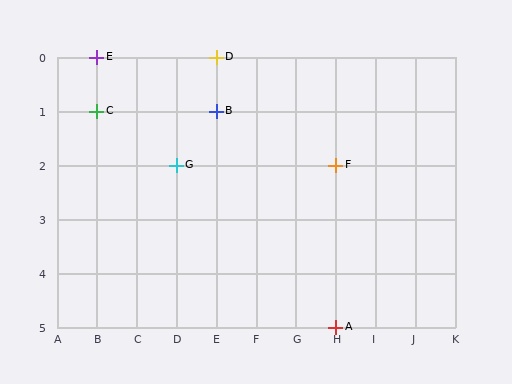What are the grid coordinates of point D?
Point D is at grid coordinates (E, 0).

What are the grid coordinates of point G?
Point G is at grid coordinates (D, 2).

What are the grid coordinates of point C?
Point C is at grid coordinates (B, 1).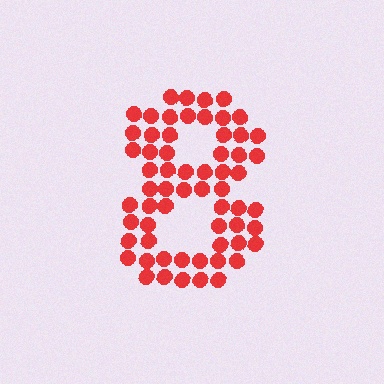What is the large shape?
The large shape is the digit 8.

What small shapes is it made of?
It is made of small circles.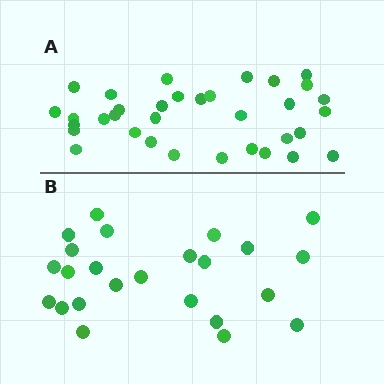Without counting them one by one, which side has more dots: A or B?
Region A (the top region) has more dots.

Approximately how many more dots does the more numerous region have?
Region A has roughly 10 or so more dots than region B.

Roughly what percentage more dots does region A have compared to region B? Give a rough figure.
About 40% more.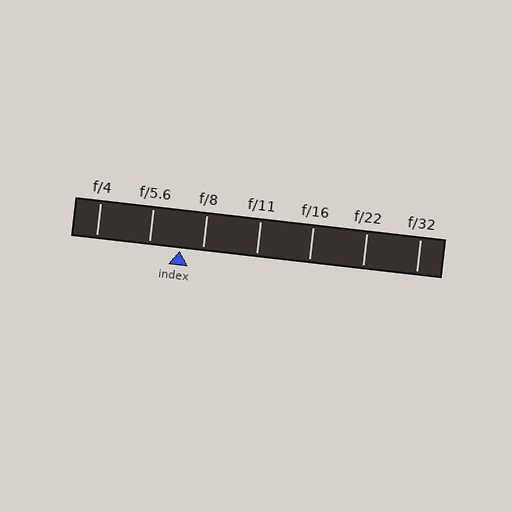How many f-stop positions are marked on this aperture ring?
There are 7 f-stop positions marked.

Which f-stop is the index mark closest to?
The index mark is closest to f/8.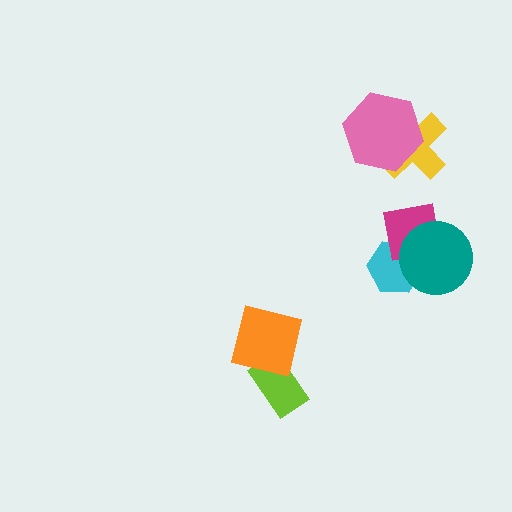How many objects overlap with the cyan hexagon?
2 objects overlap with the cyan hexagon.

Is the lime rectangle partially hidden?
Yes, it is partially covered by another shape.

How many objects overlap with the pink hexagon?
1 object overlaps with the pink hexagon.